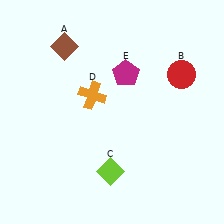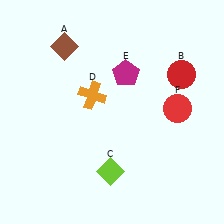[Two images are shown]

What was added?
A red circle (F) was added in Image 2.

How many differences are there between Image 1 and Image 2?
There is 1 difference between the two images.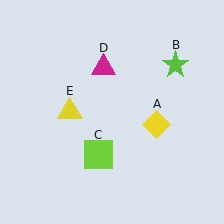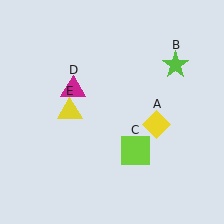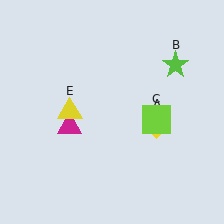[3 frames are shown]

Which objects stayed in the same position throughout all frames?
Yellow diamond (object A) and lime star (object B) and yellow triangle (object E) remained stationary.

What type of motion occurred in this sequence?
The lime square (object C), magenta triangle (object D) rotated counterclockwise around the center of the scene.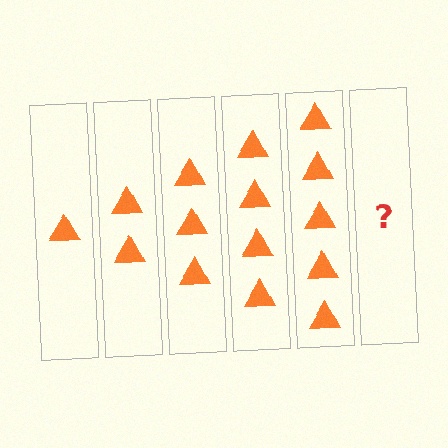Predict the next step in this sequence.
The next step is 6 triangles.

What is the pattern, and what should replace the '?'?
The pattern is that each step adds one more triangle. The '?' should be 6 triangles.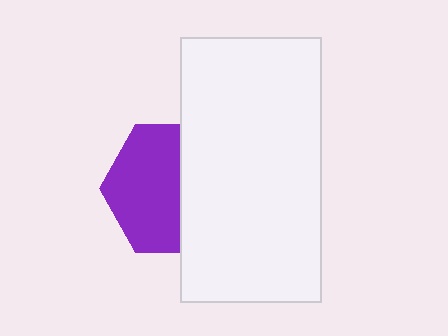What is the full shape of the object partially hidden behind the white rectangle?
The partially hidden object is a purple hexagon.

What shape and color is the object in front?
The object in front is a white rectangle.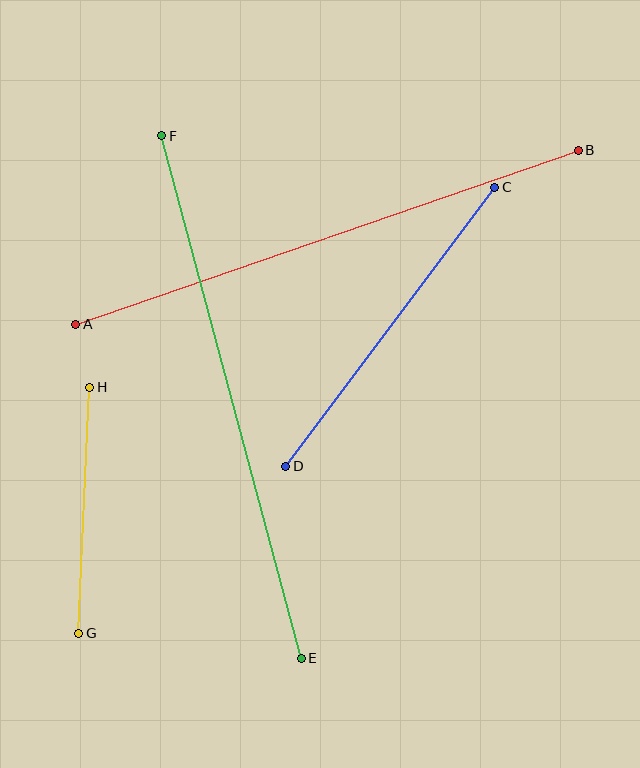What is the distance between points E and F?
The distance is approximately 541 pixels.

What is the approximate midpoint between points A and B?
The midpoint is at approximately (327, 237) pixels.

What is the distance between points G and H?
The distance is approximately 246 pixels.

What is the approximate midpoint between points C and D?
The midpoint is at approximately (390, 327) pixels.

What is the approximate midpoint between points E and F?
The midpoint is at approximately (231, 397) pixels.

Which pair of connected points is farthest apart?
Points E and F are farthest apart.